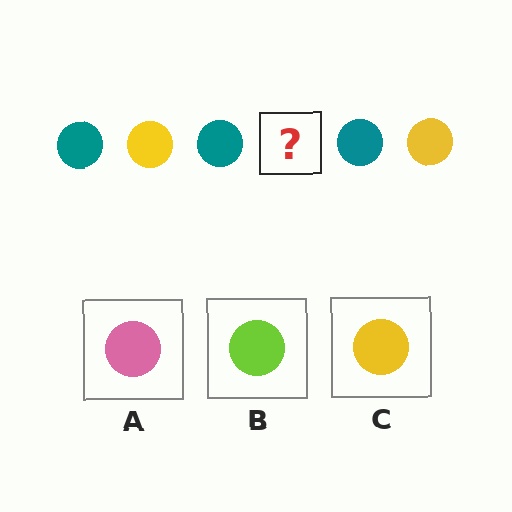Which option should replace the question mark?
Option C.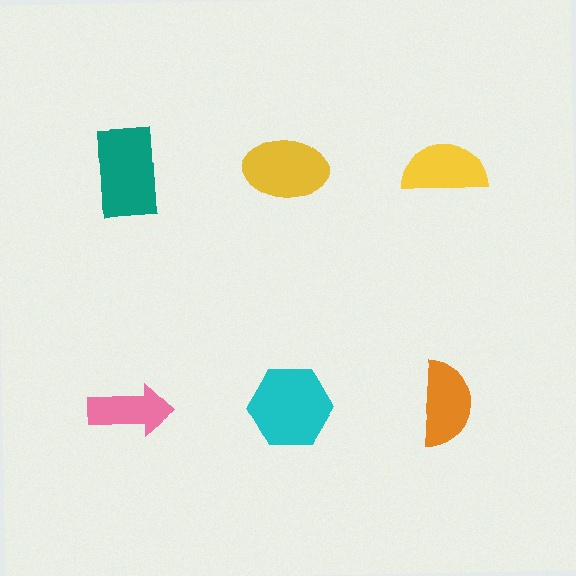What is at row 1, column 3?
A yellow semicircle.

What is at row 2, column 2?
A cyan hexagon.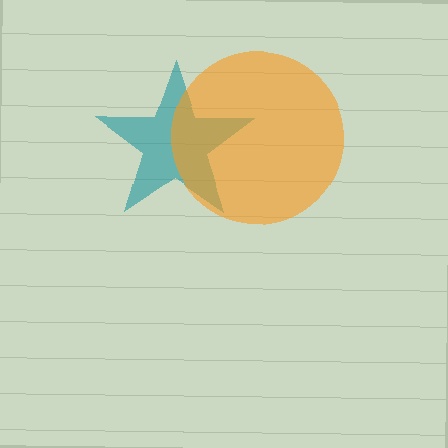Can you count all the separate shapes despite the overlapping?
Yes, there are 2 separate shapes.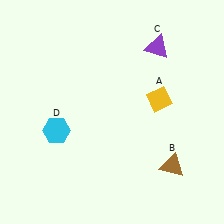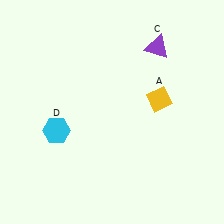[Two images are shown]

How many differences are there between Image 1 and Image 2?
There is 1 difference between the two images.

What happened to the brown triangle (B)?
The brown triangle (B) was removed in Image 2. It was in the bottom-right area of Image 1.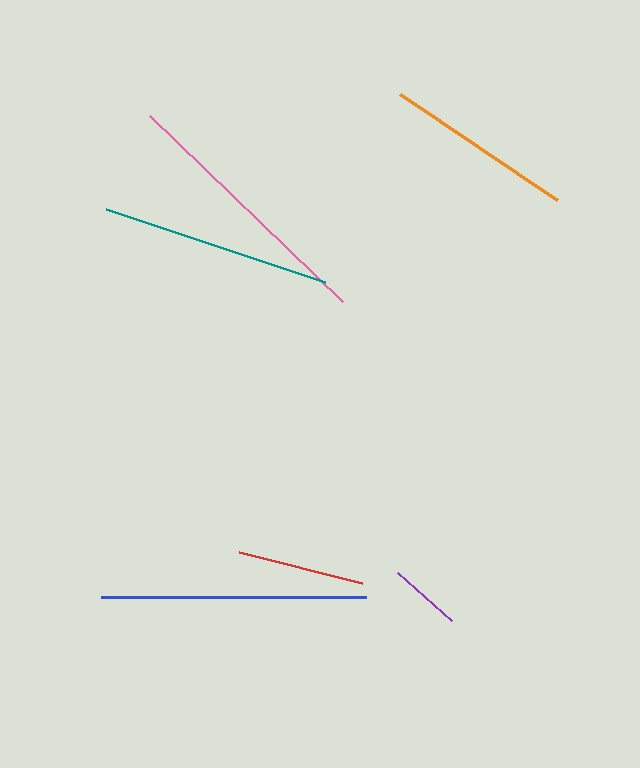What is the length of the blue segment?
The blue segment is approximately 265 pixels long.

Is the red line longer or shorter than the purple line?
The red line is longer than the purple line.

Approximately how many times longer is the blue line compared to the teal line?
The blue line is approximately 1.1 times the length of the teal line.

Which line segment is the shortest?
The purple line is the shortest at approximately 72 pixels.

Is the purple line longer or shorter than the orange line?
The orange line is longer than the purple line.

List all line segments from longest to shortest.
From longest to shortest: pink, blue, teal, orange, red, purple.